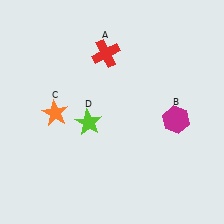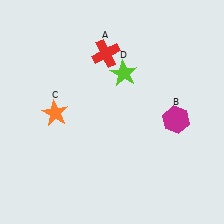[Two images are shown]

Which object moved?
The lime star (D) moved up.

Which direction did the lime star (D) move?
The lime star (D) moved up.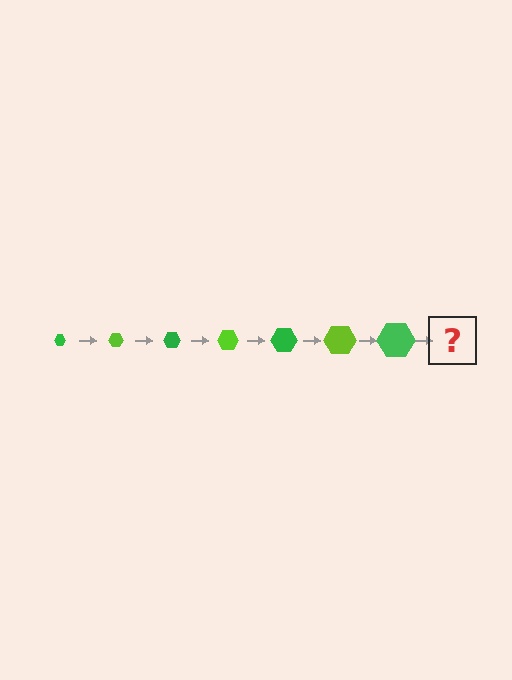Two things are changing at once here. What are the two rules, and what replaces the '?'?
The two rules are that the hexagon grows larger each step and the color cycles through green and lime. The '?' should be a lime hexagon, larger than the previous one.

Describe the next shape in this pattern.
It should be a lime hexagon, larger than the previous one.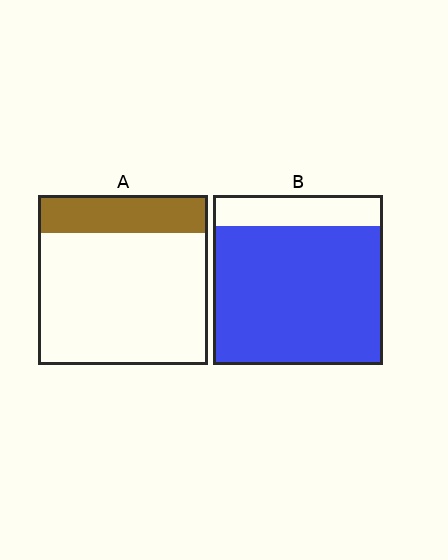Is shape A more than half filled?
No.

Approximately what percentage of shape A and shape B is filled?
A is approximately 20% and B is approximately 80%.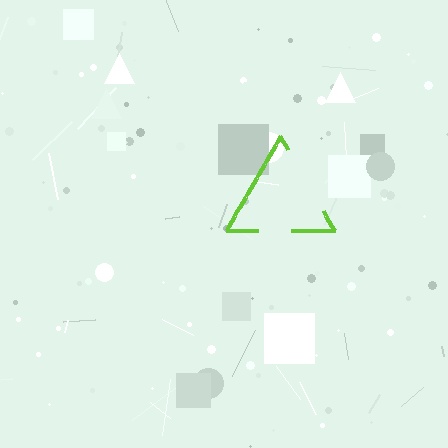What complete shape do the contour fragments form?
The contour fragments form a triangle.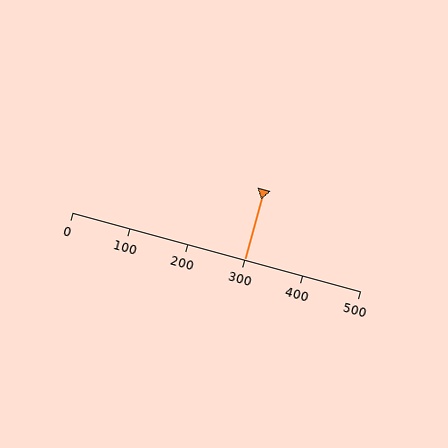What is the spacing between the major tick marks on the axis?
The major ticks are spaced 100 apart.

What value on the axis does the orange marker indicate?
The marker indicates approximately 300.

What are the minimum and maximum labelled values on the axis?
The axis runs from 0 to 500.